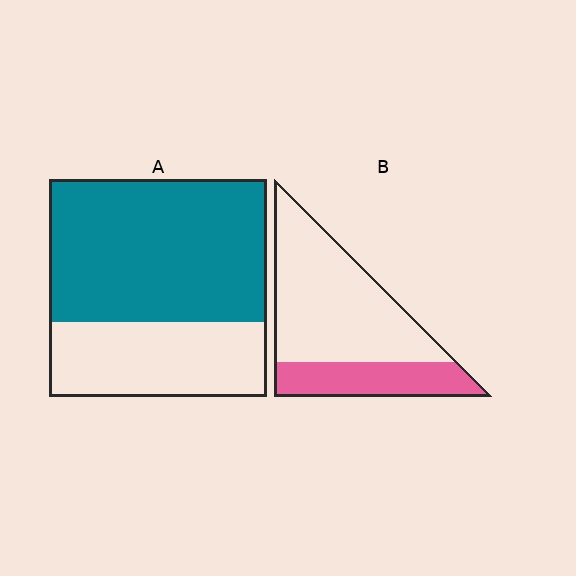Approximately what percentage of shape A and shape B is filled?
A is approximately 65% and B is approximately 30%.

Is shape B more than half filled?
No.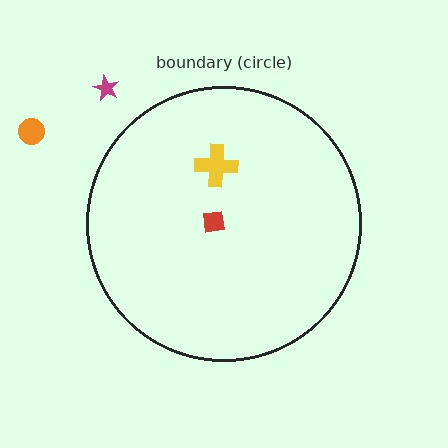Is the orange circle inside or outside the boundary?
Outside.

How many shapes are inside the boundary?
2 inside, 2 outside.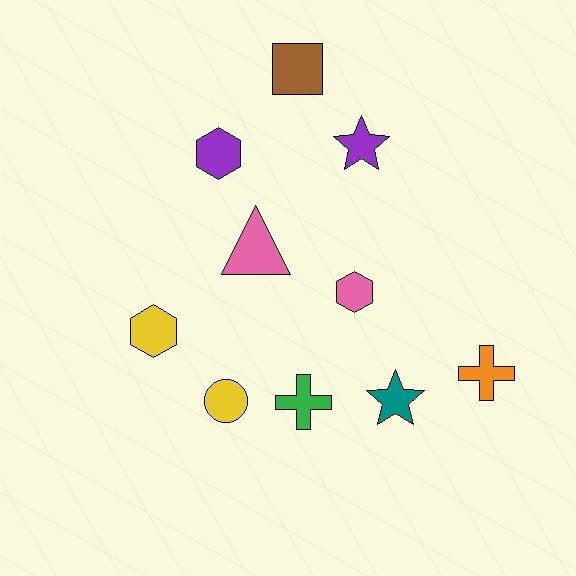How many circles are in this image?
There is 1 circle.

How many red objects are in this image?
There are no red objects.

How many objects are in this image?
There are 10 objects.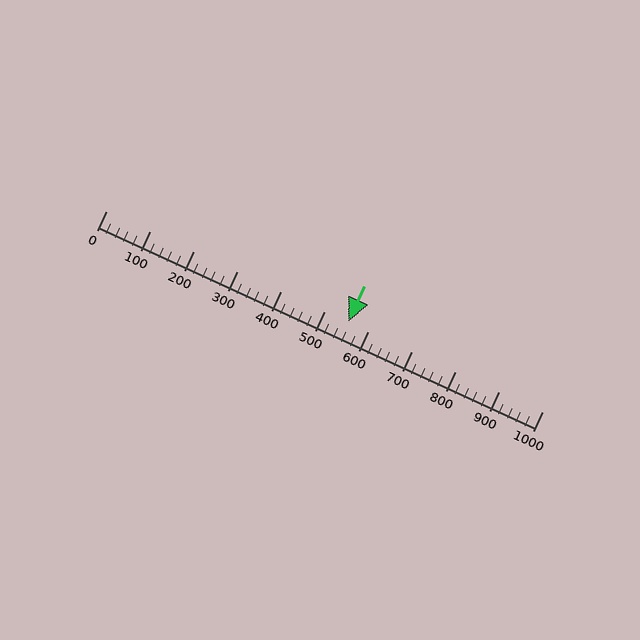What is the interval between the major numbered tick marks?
The major tick marks are spaced 100 units apart.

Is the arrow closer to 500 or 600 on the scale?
The arrow is closer to 600.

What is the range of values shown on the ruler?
The ruler shows values from 0 to 1000.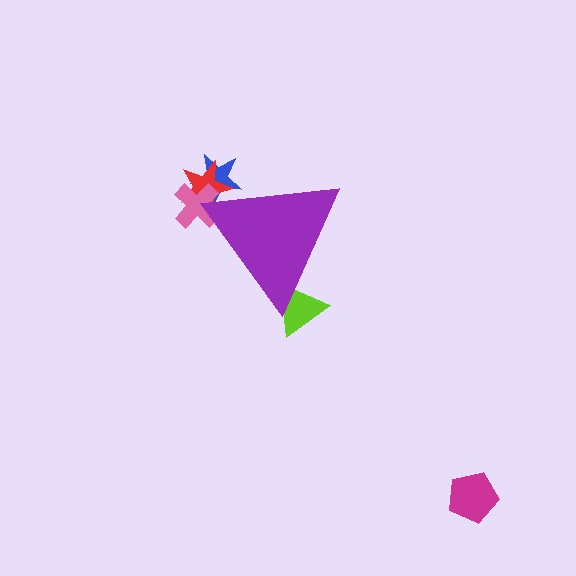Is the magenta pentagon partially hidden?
No, the magenta pentagon is fully visible.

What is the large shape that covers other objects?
A purple triangle.